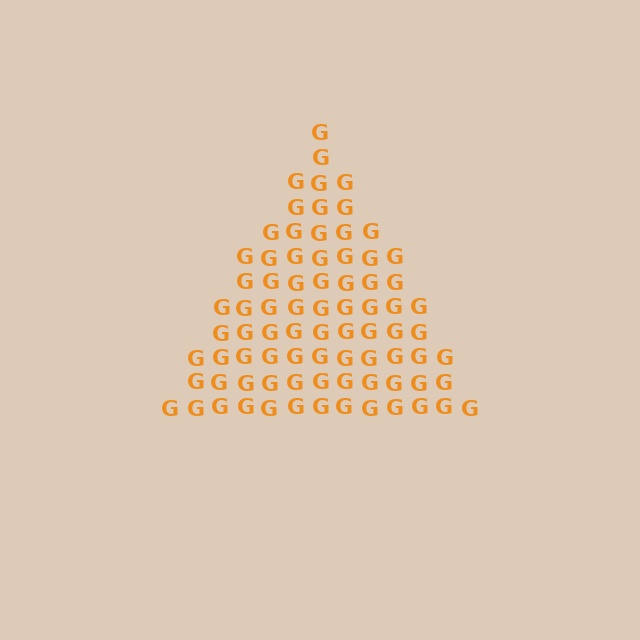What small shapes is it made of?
It is made of small letter G's.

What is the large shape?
The large shape is a triangle.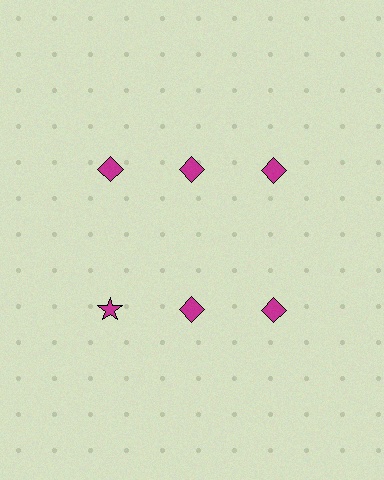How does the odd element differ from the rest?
It has a different shape: star instead of diamond.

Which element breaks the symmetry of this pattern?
The magenta star in the second row, leftmost column breaks the symmetry. All other shapes are magenta diamonds.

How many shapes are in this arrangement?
There are 6 shapes arranged in a grid pattern.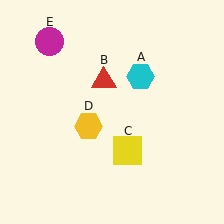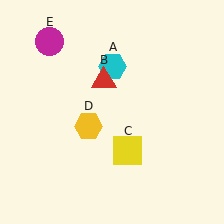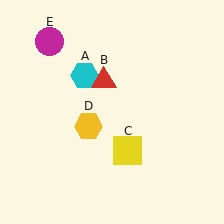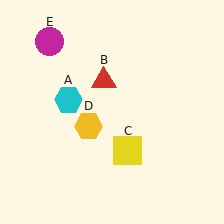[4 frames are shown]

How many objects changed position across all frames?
1 object changed position: cyan hexagon (object A).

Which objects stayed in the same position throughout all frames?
Red triangle (object B) and yellow square (object C) and yellow hexagon (object D) and magenta circle (object E) remained stationary.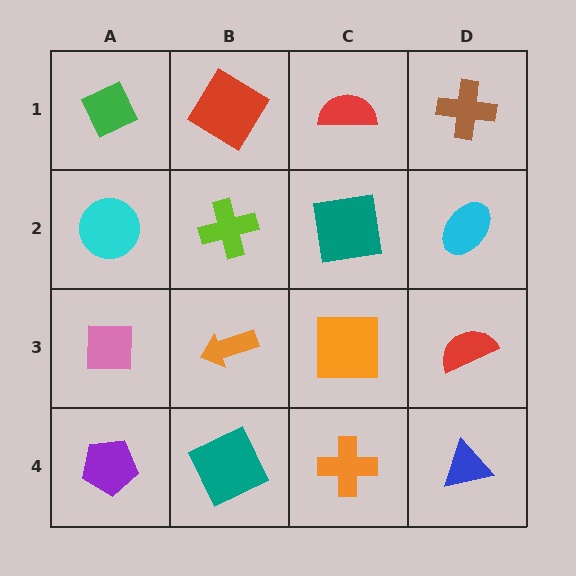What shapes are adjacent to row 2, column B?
A red diamond (row 1, column B), an orange arrow (row 3, column B), a cyan circle (row 2, column A), a teal square (row 2, column C).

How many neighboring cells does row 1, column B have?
3.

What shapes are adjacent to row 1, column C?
A teal square (row 2, column C), a red diamond (row 1, column B), a brown cross (row 1, column D).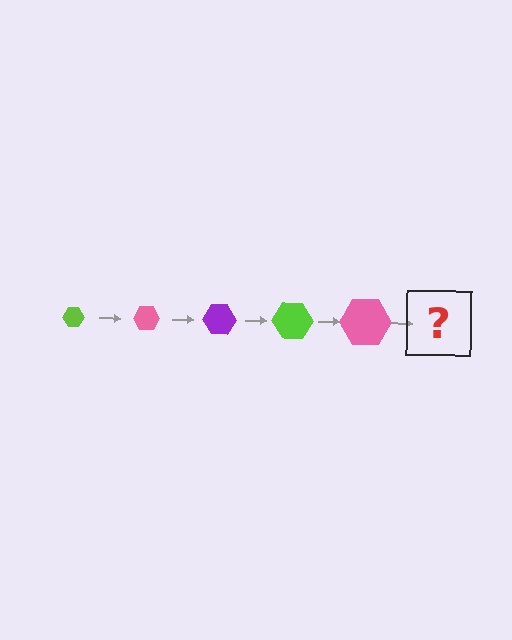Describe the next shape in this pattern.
It should be a purple hexagon, larger than the previous one.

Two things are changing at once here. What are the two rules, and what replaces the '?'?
The two rules are that the hexagon grows larger each step and the color cycles through lime, pink, and purple. The '?' should be a purple hexagon, larger than the previous one.